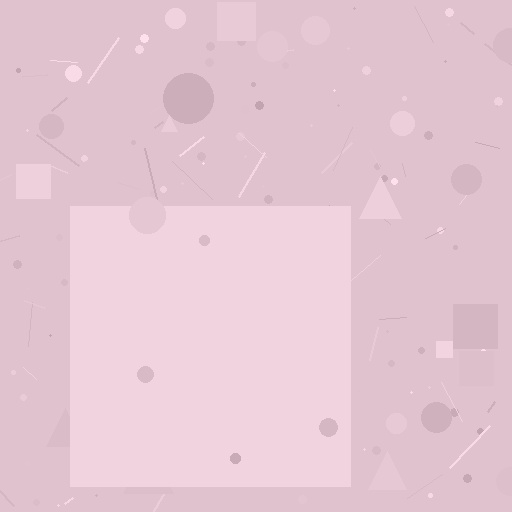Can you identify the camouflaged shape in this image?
The camouflaged shape is a square.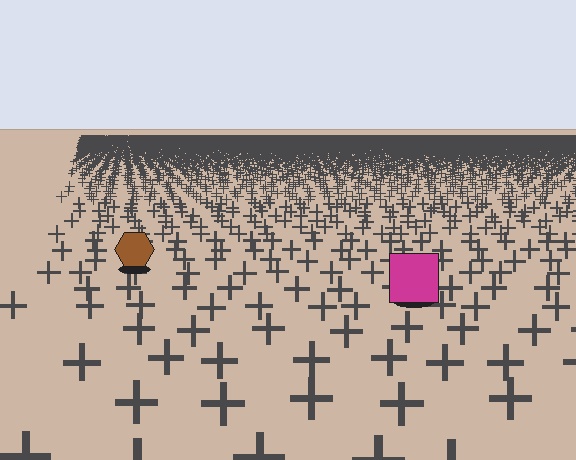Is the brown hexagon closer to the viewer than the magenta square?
No. The magenta square is closer — you can tell from the texture gradient: the ground texture is coarser near it.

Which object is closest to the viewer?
The magenta square is closest. The texture marks near it are larger and more spread out.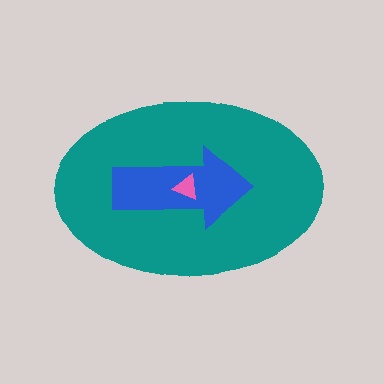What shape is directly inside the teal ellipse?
The blue arrow.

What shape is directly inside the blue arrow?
The pink triangle.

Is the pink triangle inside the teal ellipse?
Yes.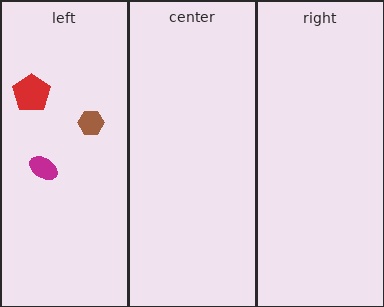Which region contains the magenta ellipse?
The left region.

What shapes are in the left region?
The magenta ellipse, the red pentagon, the brown hexagon.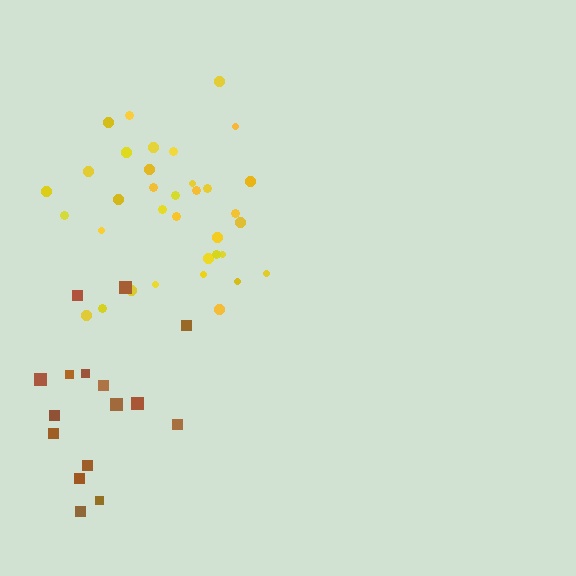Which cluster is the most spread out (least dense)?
Brown.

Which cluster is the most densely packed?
Yellow.